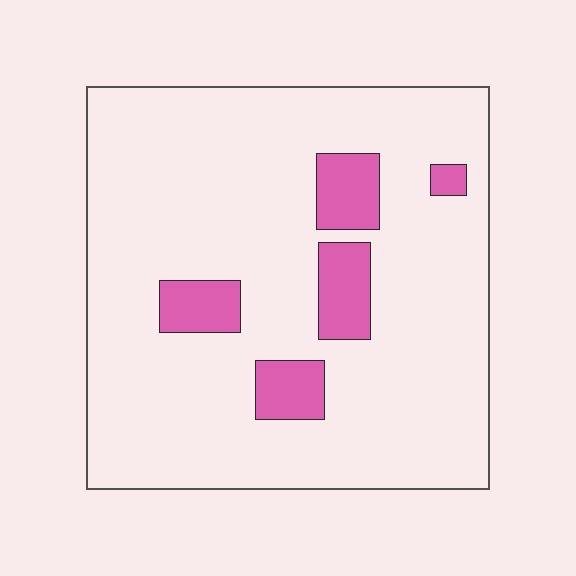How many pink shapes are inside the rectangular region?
5.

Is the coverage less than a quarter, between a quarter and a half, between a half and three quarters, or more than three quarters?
Less than a quarter.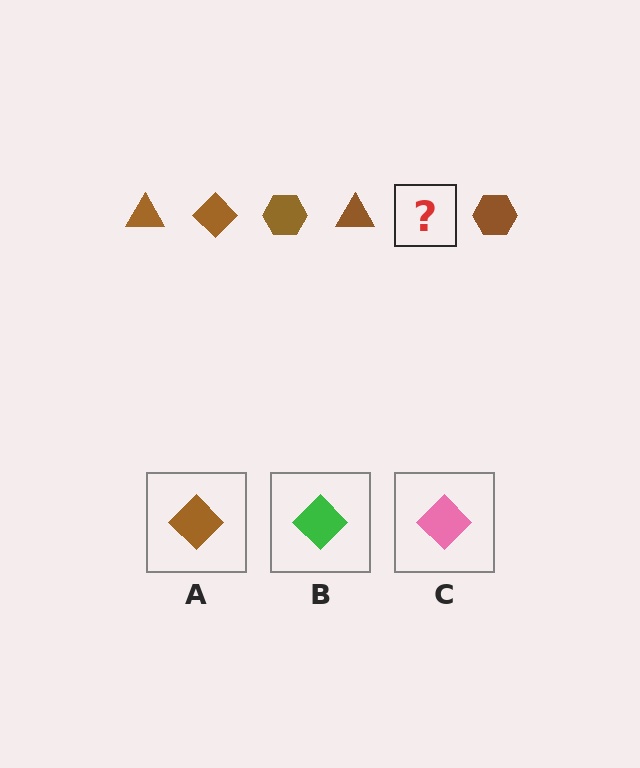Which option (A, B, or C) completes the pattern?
A.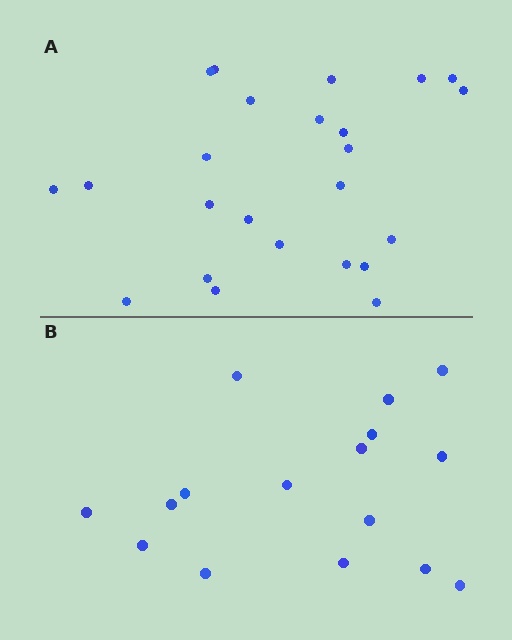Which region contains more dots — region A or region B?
Region A (the top region) has more dots.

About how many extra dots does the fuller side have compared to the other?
Region A has roughly 8 or so more dots than region B.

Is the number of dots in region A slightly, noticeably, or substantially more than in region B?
Region A has substantially more. The ratio is roughly 1.5 to 1.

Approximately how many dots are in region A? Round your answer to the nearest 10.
About 20 dots. (The exact count is 24, which rounds to 20.)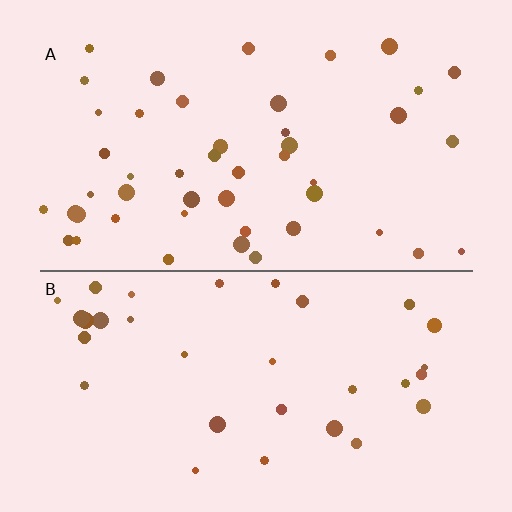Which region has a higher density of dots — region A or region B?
A (the top).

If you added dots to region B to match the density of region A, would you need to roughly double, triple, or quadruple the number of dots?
Approximately double.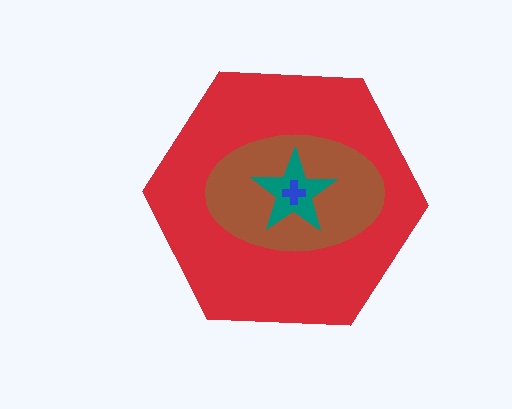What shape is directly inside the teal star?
The blue cross.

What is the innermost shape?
The blue cross.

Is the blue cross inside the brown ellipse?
Yes.